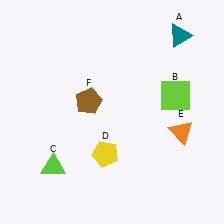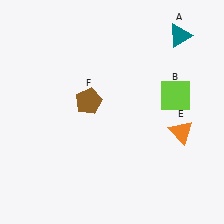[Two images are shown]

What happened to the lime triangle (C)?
The lime triangle (C) was removed in Image 2. It was in the bottom-left area of Image 1.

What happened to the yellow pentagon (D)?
The yellow pentagon (D) was removed in Image 2. It was in the bottom-left area of Image 1.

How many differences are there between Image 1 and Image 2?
There are 2 differences between the two images.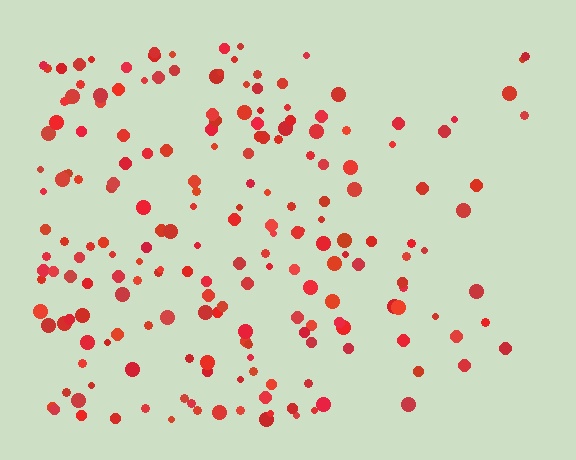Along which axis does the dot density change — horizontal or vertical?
Horizontal.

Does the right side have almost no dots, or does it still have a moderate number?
Still a moderate number, just noticeably fewer than the left.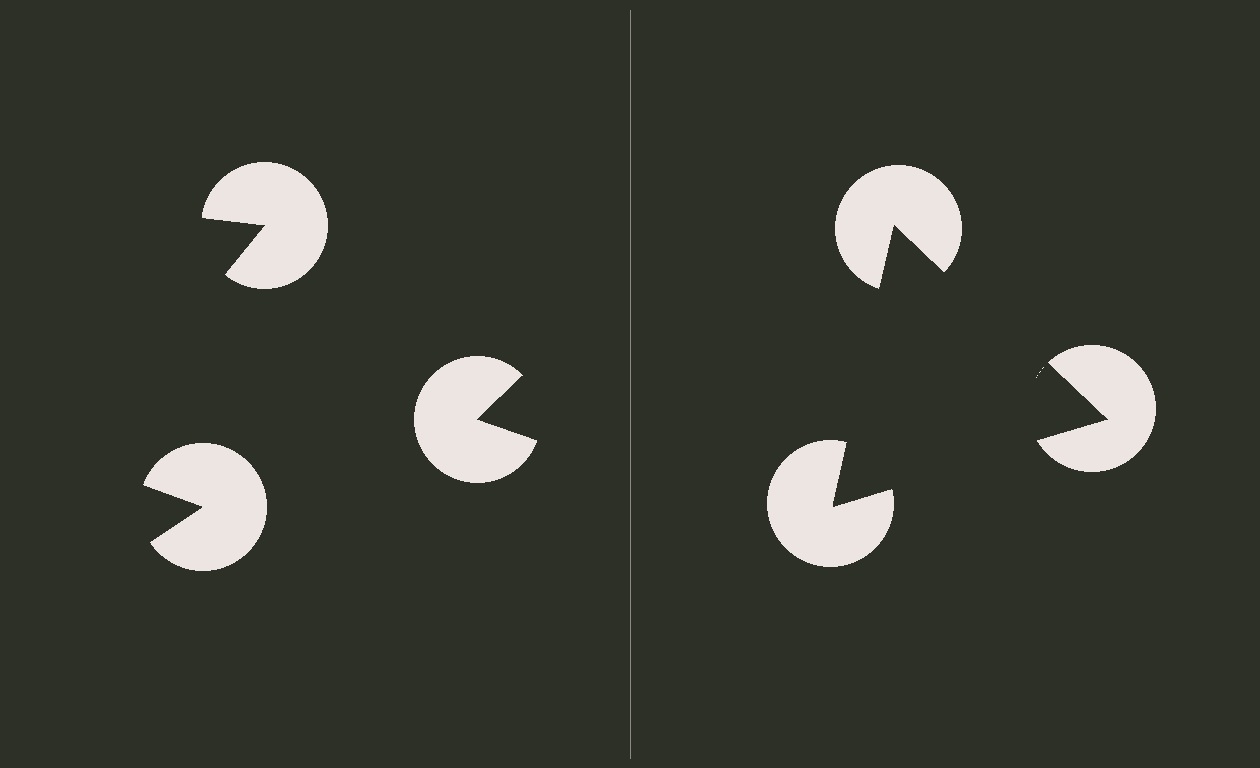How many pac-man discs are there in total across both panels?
6 — 3 on each side.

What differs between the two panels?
The pac-man discs are positioned identically on both sides; only the wedge orientations differ. On the right they align to a triangle; on the left they are misaligned.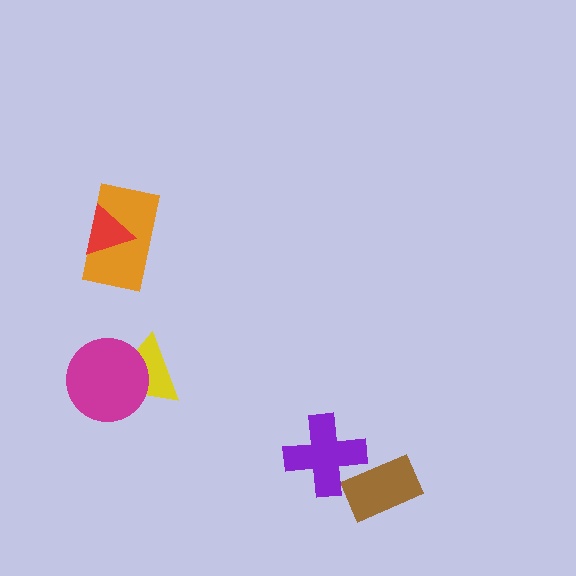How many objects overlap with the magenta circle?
1 object overlaps with the magenta circle.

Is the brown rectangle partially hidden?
Yes, it is partially covered by another shape.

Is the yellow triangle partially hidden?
Yes, it is partially covered by another shape.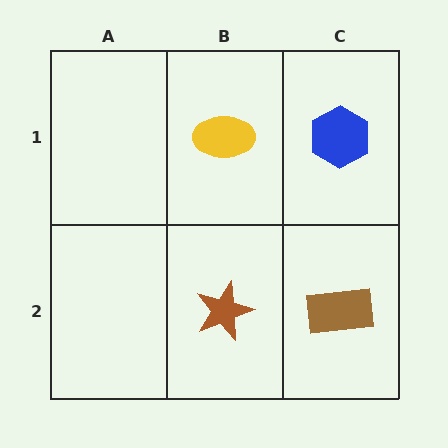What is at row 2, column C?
A brown rectangle.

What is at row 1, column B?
A yellow ellipse.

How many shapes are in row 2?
2 shapes.